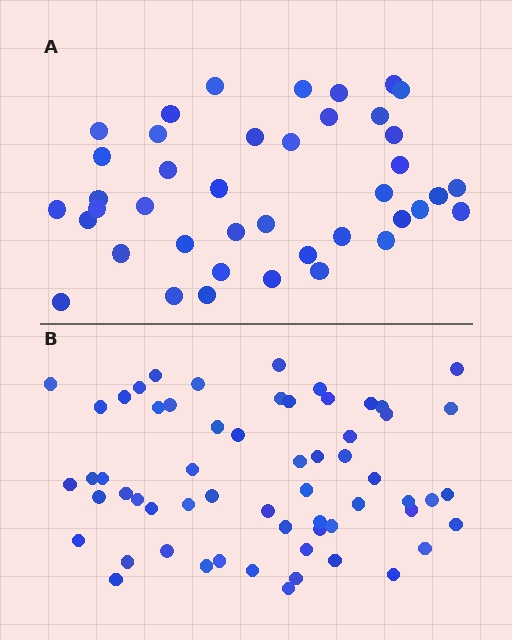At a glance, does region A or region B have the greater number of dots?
Region B (the bottom region) has more dots.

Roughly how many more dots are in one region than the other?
Region B has approximately 20 more dots than region A.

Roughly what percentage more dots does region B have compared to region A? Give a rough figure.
About 45% more.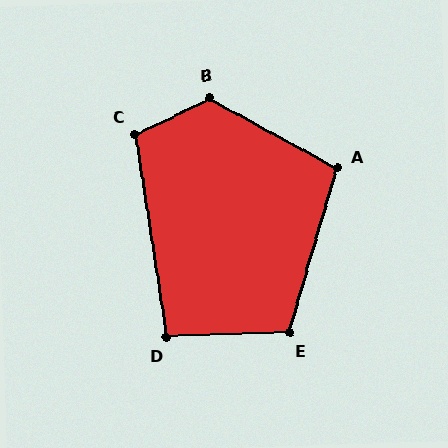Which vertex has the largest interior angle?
B, at approximately 126 degrees.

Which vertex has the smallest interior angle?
D, at approximately 97 degrees.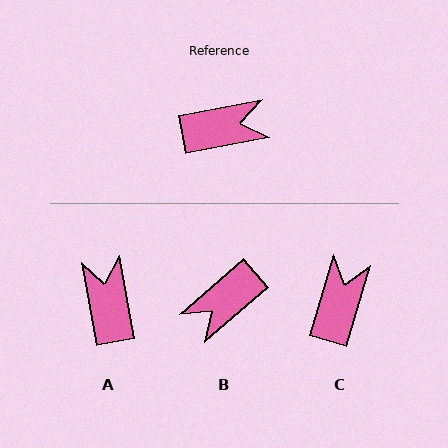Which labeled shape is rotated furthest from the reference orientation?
B, about 150 degrees away.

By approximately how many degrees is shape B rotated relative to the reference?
Approximately 150 degrees clockwise.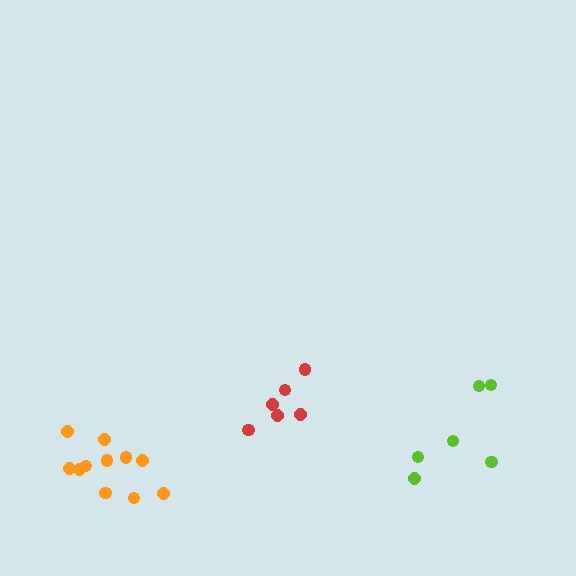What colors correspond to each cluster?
The clusters are colored: lime, orange, red.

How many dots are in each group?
Group 1: 6 dots, Group 2: 11 dots, Group 3: 6 dots (23 total).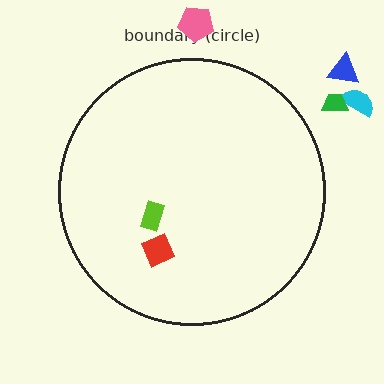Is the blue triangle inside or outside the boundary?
Outside.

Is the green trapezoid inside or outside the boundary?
Outside.